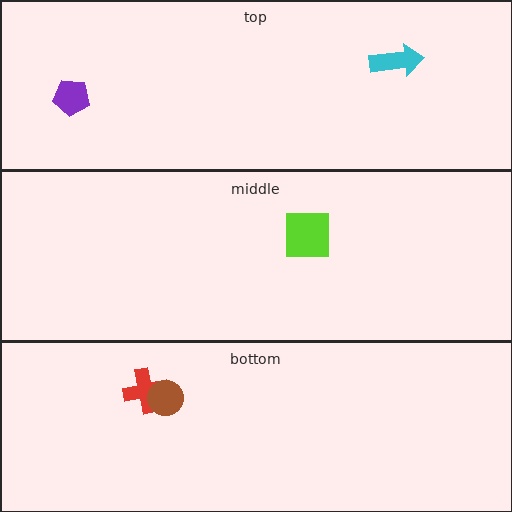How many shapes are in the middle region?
1.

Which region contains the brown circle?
The bottom region.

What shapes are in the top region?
The purple pentagon, the cyan arrow.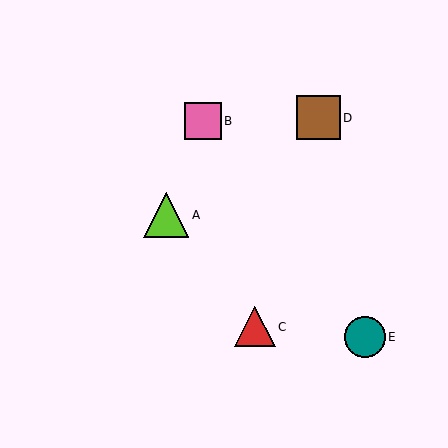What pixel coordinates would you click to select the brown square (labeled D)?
Click at (319, 118) to select the brown square D.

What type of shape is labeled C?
Shape C is a red triangle.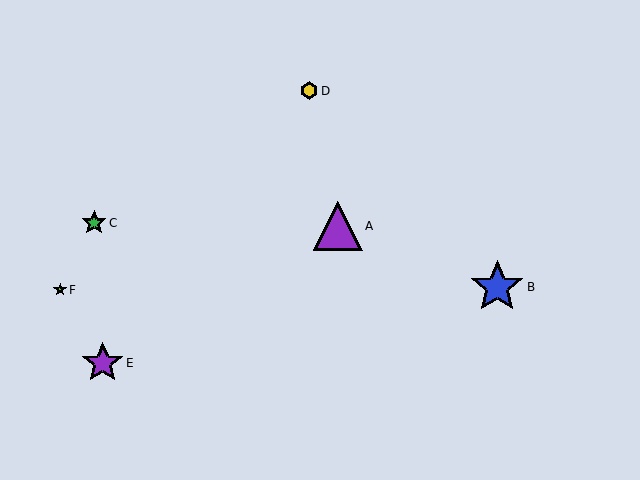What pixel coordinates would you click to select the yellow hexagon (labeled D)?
Click at (309, 91) to select the yellow hexagon D.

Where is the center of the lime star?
The center of the lime star is at (60, 290).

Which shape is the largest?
The blue star (labeled B) is the largest.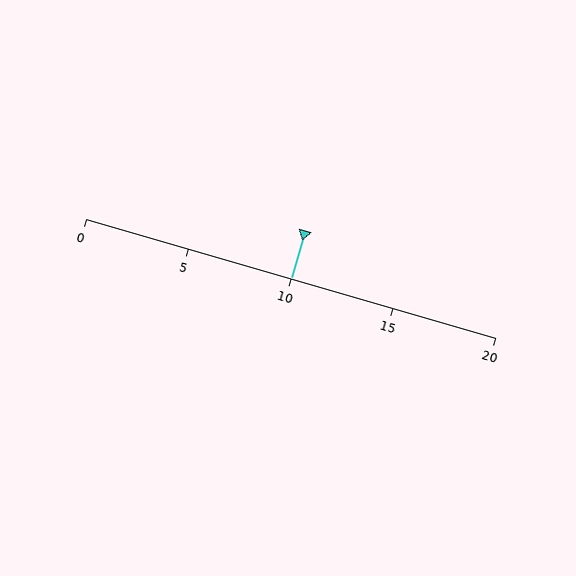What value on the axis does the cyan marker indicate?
The marker indicates approximately 10.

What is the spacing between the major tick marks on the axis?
The major ticks are spaced 5 apart.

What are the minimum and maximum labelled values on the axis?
The axis runs from 0 to 20.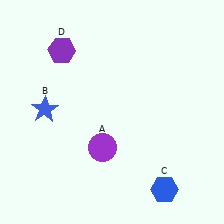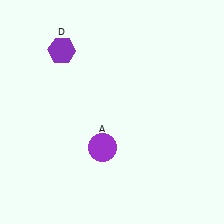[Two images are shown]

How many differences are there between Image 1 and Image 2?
There are 2 differences between the two images.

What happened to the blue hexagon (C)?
The blue hexagon (C) was removed in Image 2. It was in the bottom-right area of Image 1.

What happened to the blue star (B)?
The blue star (B) was removed in Image 2. It was in the top-left area of Image 1.